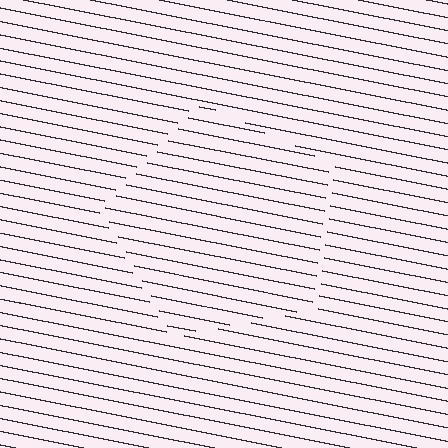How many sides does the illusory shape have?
5 sides — the line-ends trace a pentagon.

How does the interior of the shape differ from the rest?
The interior of the shape contains the same grating, shifted by half a period — the contour is defined by the phase discontinuity where line-ends from the inner and outer gratings abut.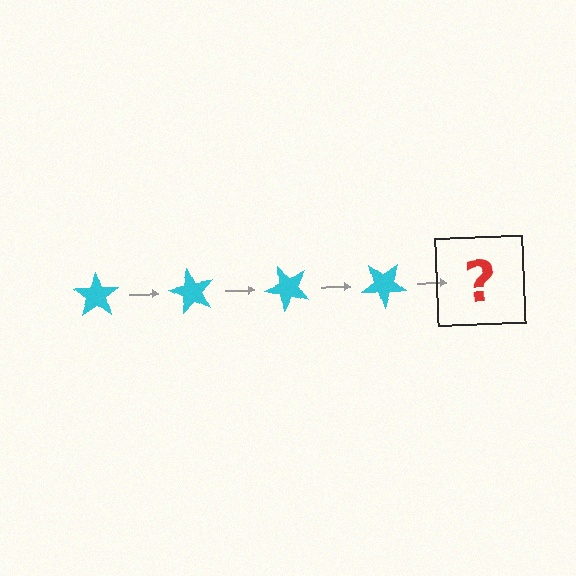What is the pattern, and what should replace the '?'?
The pattern is that the star rotates 60 degrees each step. The '?' should be a cyan star rotated 240 degrees.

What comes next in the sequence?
The next element should be a cyan star rotated 240 degrees.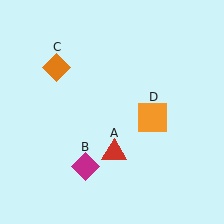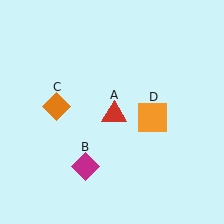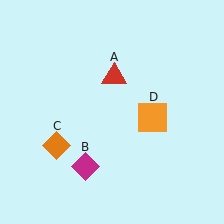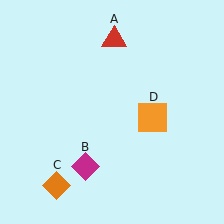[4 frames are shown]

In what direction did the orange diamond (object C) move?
The orange diamond (object C) moved down.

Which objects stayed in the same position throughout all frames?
Magenta diamond (object B) and orange square (object D) remained stationary.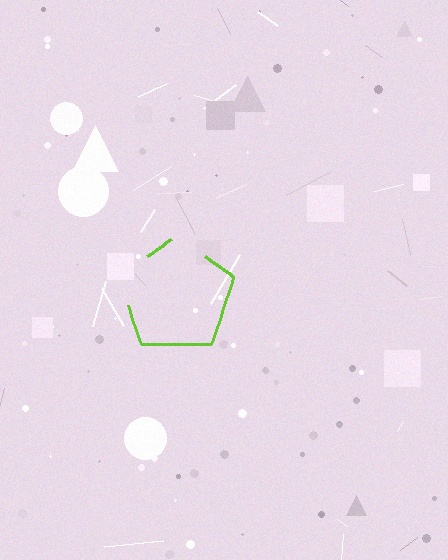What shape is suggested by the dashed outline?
The dashed outline suggests a pentagon.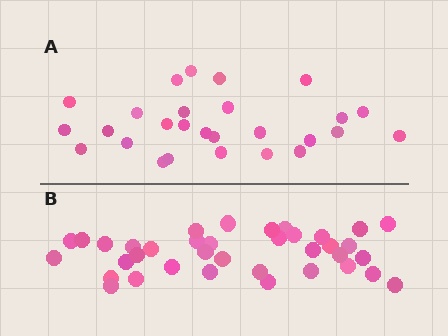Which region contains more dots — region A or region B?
Region B (the bottom region) has more dots.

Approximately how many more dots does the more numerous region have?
Region B has roughly 10 or so more dots than region A.